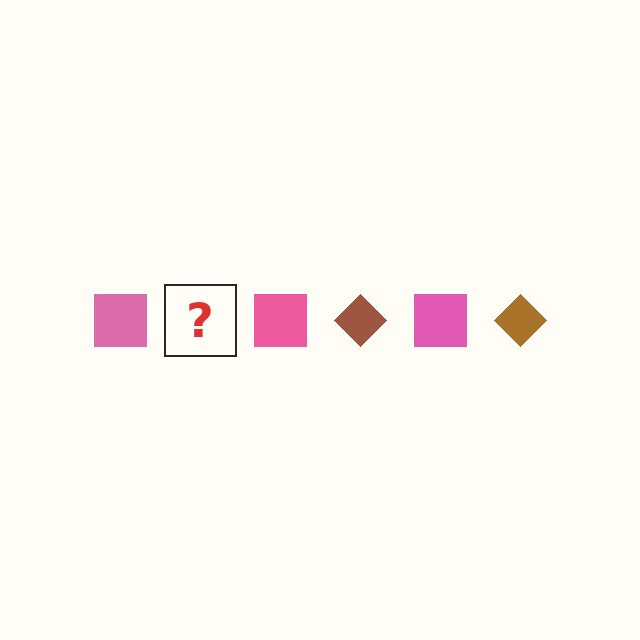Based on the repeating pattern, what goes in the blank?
The blank should be a brown diamond.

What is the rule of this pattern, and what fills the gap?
The rule is that the pattern alternates between pink square and brown diamond. The gap should be filled with a brown diamond.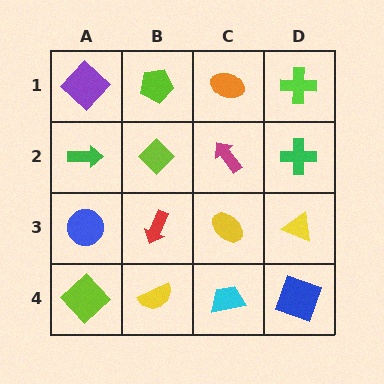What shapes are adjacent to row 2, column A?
A purple diamond (row 1, column A), a blue circle (row 3, column A), a lime diamond (row 2, column B).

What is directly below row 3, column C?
A cyan trapezoid.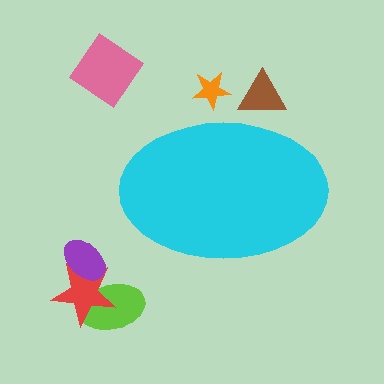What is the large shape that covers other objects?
A cyan ellipse.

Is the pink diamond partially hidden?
No, the pink diamond is fully visible.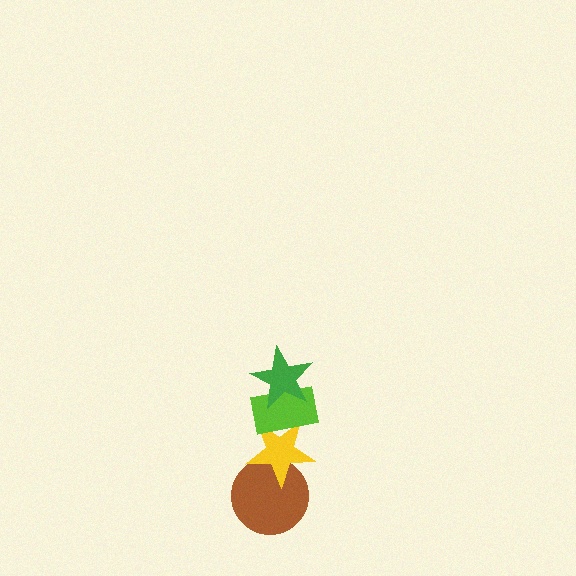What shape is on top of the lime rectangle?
The green star is on top of the lime rectangle.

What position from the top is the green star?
The green star is 1st from the top.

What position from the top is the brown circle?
The brown circle is 4th from the top.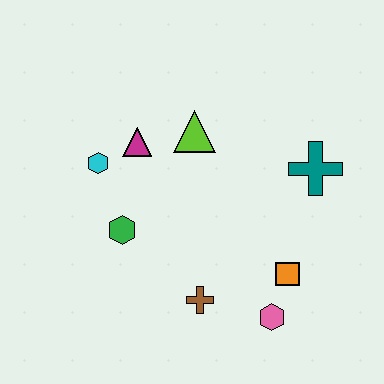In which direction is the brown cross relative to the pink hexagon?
The brown cross is to the left of the pink hexagon.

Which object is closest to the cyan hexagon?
The magenta triangle is closest to the cyan hexagon.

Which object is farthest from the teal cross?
The cyan hexagon is farthest from the teal cross.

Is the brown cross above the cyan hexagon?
No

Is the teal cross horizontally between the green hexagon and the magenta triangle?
No